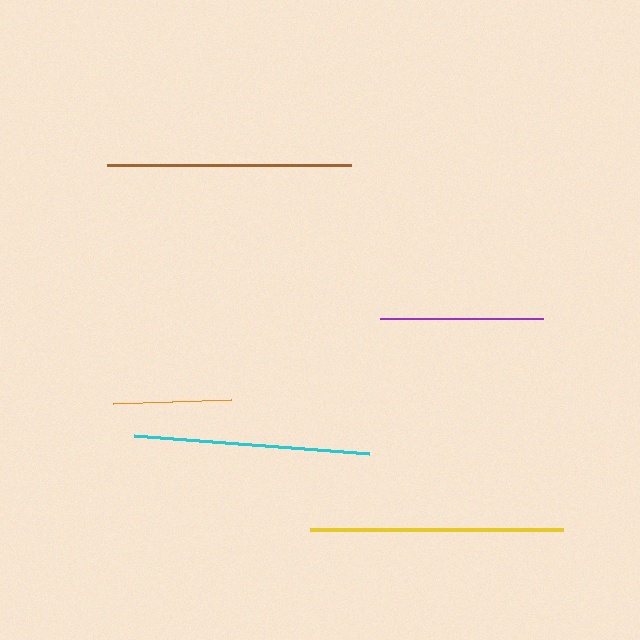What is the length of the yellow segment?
The yellow segment is approximately 253 pixels long.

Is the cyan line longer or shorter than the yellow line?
The yellow line is longer than the cyan line.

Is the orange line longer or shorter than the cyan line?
The cyan line is longer than the orange line.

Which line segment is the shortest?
The orange line is the shortest at approximately 118 pixels.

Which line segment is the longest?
The yellow line is the longest at approximately 253 pixels.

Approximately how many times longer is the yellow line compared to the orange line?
The yellow line is approximately 2.1 times the length of the orange line.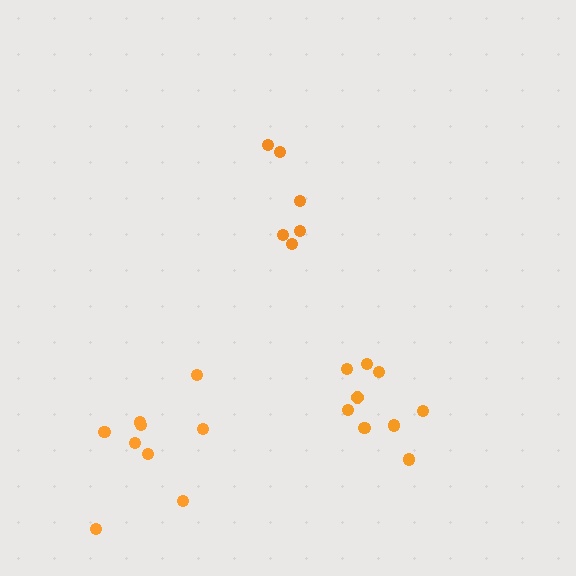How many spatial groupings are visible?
There are 3 spatial groupings.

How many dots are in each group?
Group 1: 6 dots, Group 2: 9 dots, Group 3: 9 dots (24 total).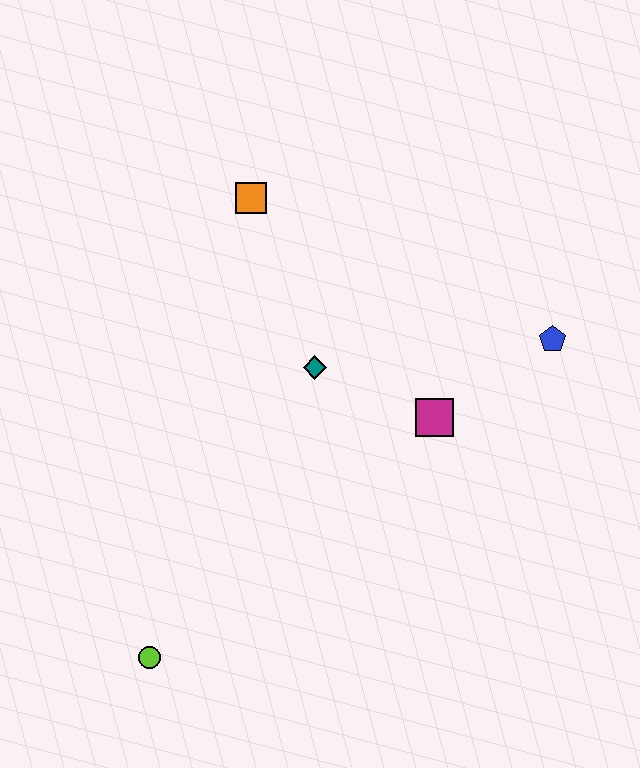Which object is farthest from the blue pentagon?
The lime circle is farthest from the blue pentagon.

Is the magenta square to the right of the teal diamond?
Yes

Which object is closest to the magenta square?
The teal diamond is closest to the magenta square.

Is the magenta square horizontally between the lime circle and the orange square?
No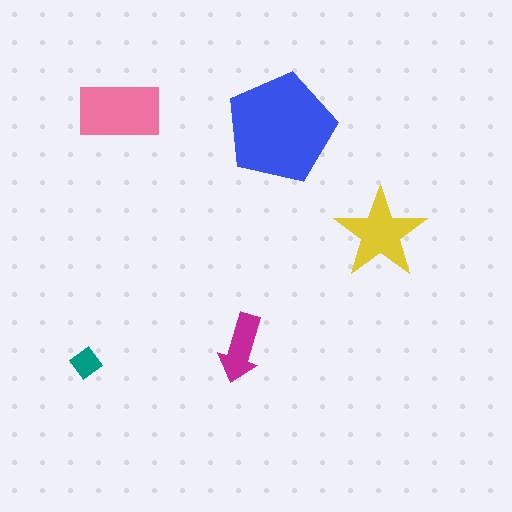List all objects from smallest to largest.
The teal diamond, the magenta arrow, the yellow star, the pink rectangle, the blue pentagon.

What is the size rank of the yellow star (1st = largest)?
3rd.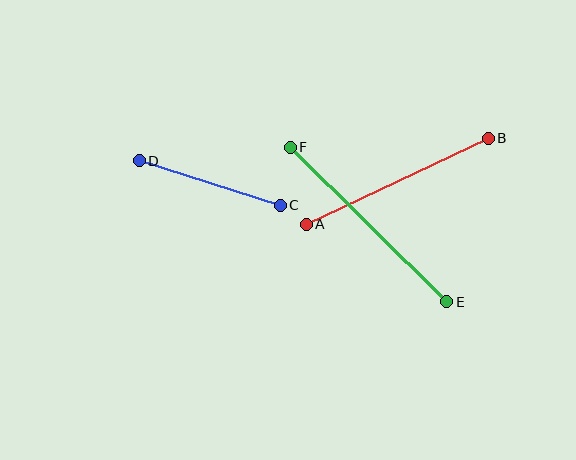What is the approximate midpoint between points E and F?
The midpoint is at approximately (369, 224) pixels.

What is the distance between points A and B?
The distance is approximately 202 pixels.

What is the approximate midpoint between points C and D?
The midpoint is at approximately (210, 183) pixels.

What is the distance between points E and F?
The distance is approximately 220 pixels.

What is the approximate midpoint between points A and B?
The midpoint is at approximately (397, 181) pixels.